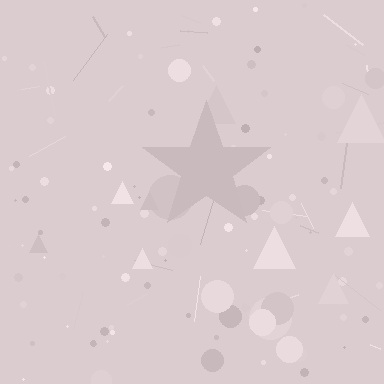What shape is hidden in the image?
A star is hidden in the image.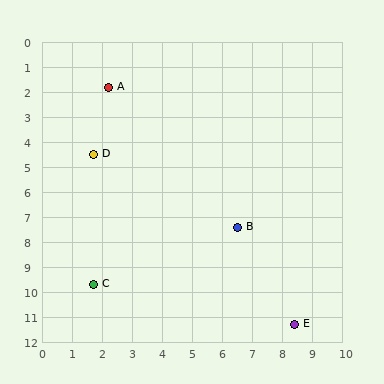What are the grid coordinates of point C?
Point C is at approximately (1.7, 9.7).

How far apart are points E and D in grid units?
Points E and D are about 9.5 grid units apart.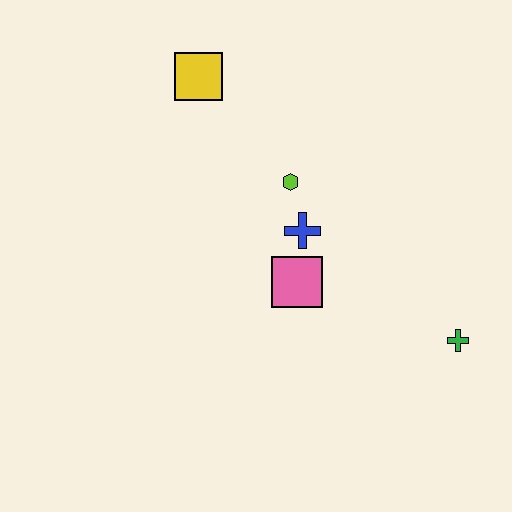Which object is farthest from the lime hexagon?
The green cross is farthest from the lime hexagon.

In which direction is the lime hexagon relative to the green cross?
The lime hexagon is to the left of the green cross.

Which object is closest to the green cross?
The pink square is closest to the green cross.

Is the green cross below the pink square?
Yes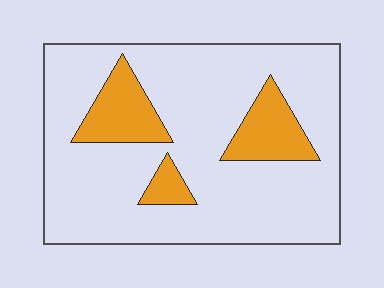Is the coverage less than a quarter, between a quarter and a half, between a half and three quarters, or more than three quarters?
Less than a quarter.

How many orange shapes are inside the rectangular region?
3.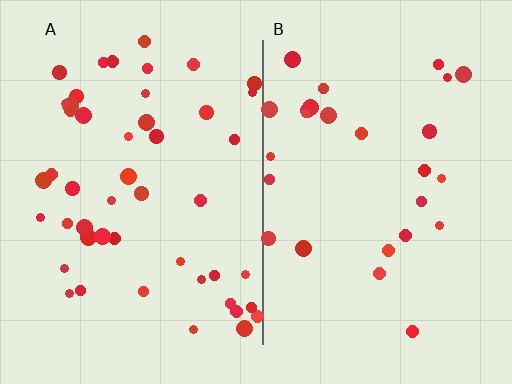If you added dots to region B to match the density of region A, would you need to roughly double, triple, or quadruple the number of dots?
Approximately double.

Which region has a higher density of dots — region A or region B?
A (the left).